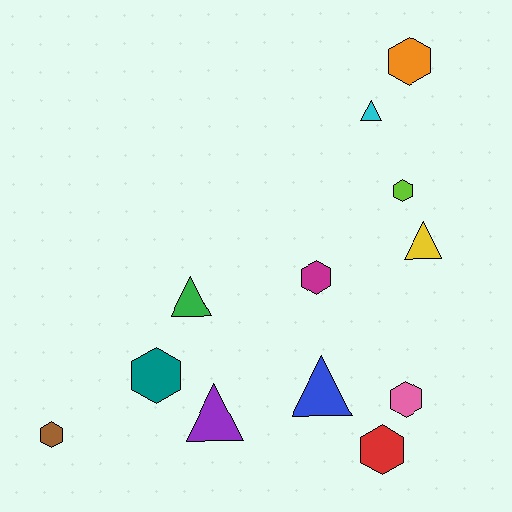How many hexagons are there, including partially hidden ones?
There are 7 hexagons.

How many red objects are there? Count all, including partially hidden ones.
There is 1 red object.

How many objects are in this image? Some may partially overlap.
There are 12 objects.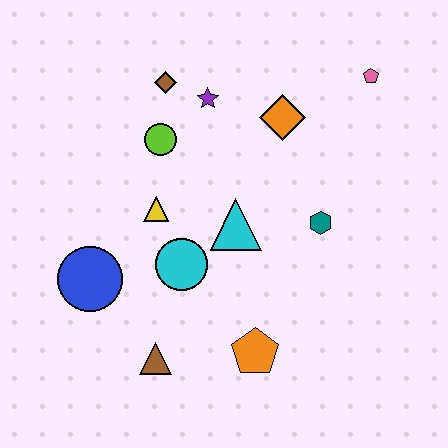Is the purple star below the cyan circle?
No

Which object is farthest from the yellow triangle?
The pink pentagon is farthest from the yellow triangle.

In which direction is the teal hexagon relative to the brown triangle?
The teal hexagon is to the right of the brown triangle.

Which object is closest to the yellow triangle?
The cyan circle is closest to the yellow triangle.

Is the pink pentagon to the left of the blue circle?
No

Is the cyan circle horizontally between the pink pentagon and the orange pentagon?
No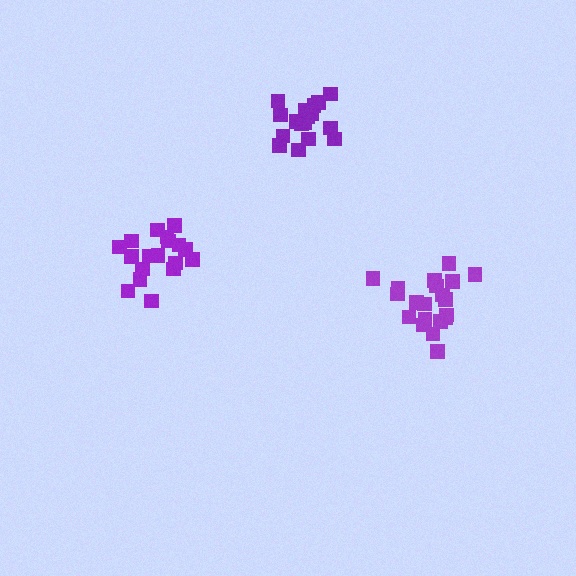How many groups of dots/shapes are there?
There are 3 groups.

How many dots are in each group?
Group 1: 18 dots, Group 2: 17 dots, Group 3: 20 dots (55 total).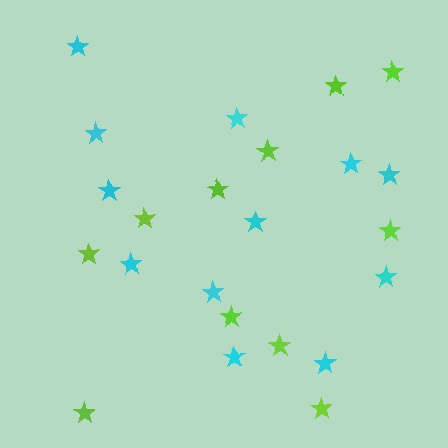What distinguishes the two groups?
There are 2 groups: one group of cyan stars (12) and one group of lime stars (11).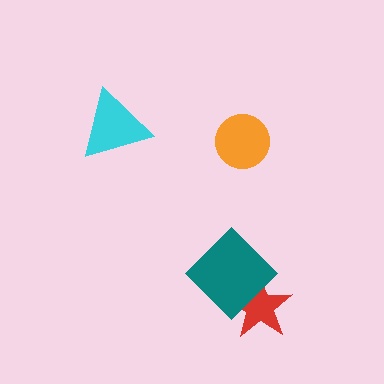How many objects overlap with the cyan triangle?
0 objects overlap with the cyan triangle.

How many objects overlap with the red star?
1 object overlaps with the red star.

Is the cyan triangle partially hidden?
No, no other shape covers it.